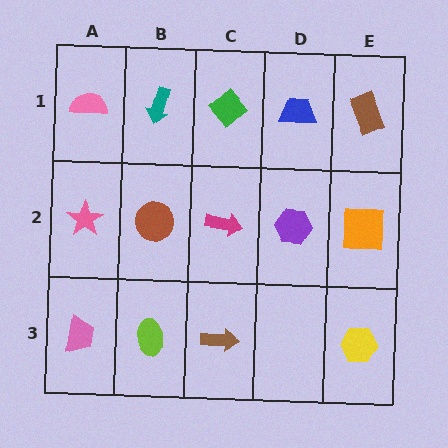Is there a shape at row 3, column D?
No, that cell is empty.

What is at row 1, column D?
A blue trapezoid.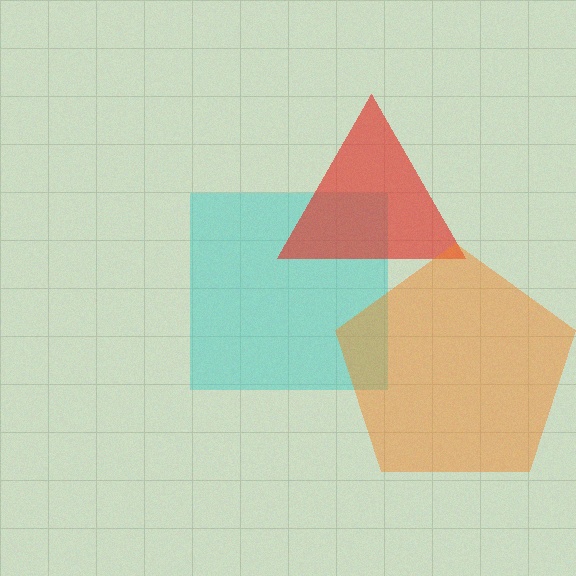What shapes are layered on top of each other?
The layered shapes are: a cyan square, a red triangle, an orange pentagon.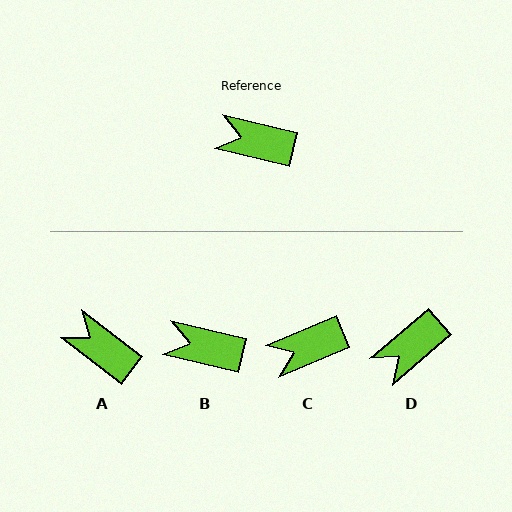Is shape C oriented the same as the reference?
No, it is off by about 36 degrees.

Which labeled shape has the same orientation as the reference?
B.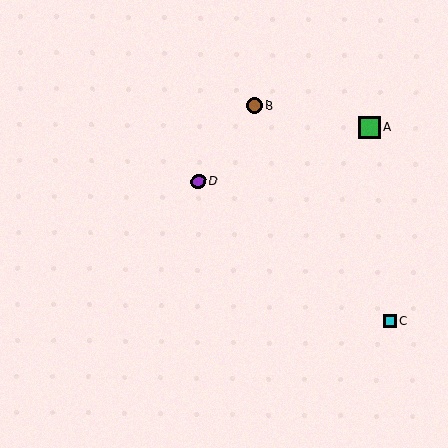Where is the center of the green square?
The center of the green square is at (369, 127).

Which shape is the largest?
The green square (labeled A) is the largest.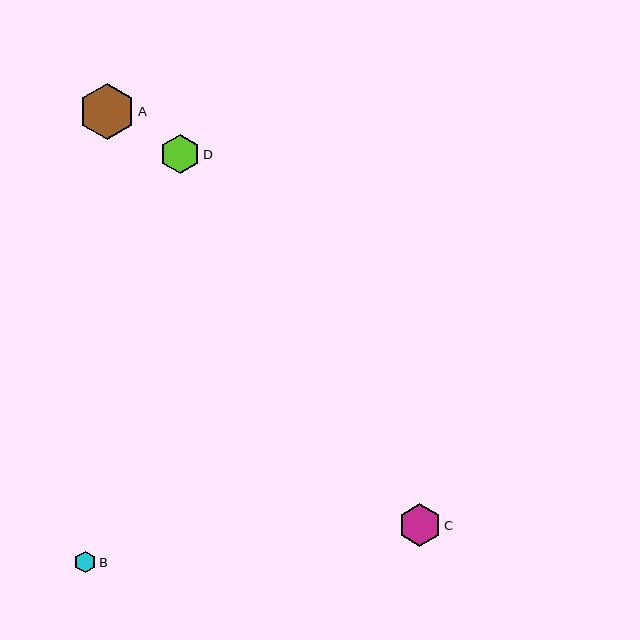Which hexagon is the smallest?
Hexagon B is the smallest with a size of approximately 21 pixels.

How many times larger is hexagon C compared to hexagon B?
Hexagon C is approximately 2.0 times the size of hexagon B.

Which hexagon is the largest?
Hexagon A is the largest with a size of approximately 57 pixels.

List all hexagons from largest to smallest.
From largest to smallest: A, C, D, B.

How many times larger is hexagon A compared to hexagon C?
Hexagon A is approximately 1.3 times the size of hexagon C.